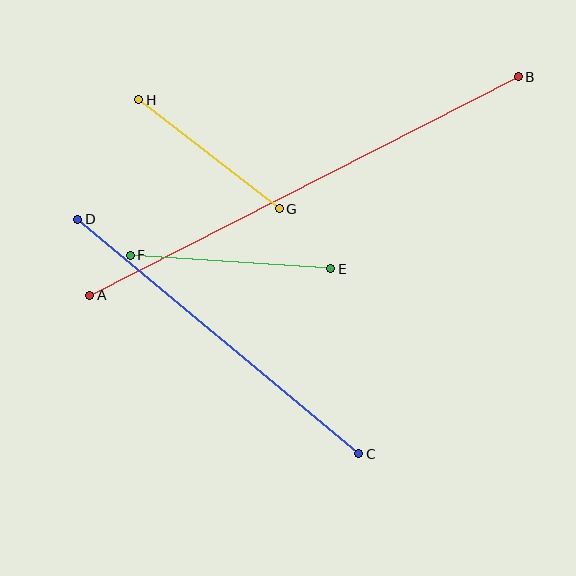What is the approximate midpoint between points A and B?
The midpoint is at approximately (304, 186) pixels.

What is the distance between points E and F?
The distance is approximately 201 pixels.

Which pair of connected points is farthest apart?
Points A and B are farthest apart.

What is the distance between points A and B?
The distance is approximately 481 pixels.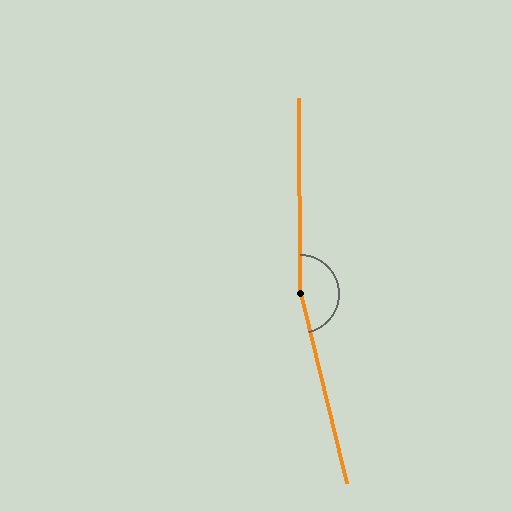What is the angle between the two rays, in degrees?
Approximately 166 degrees.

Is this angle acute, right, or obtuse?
It is obtuse.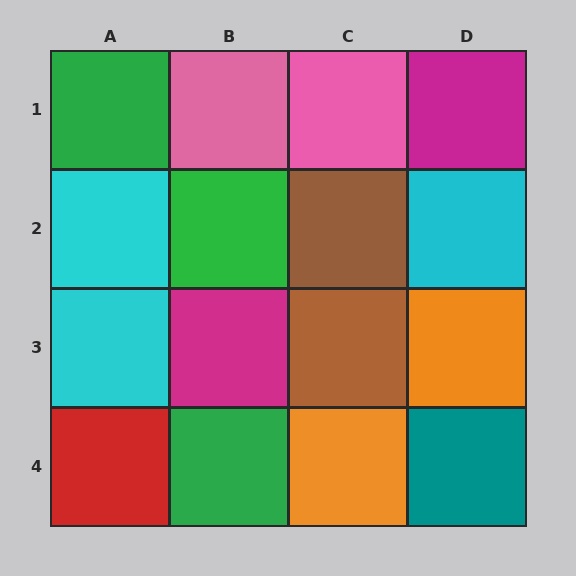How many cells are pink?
2 cells are pink.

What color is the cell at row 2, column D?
Cyan.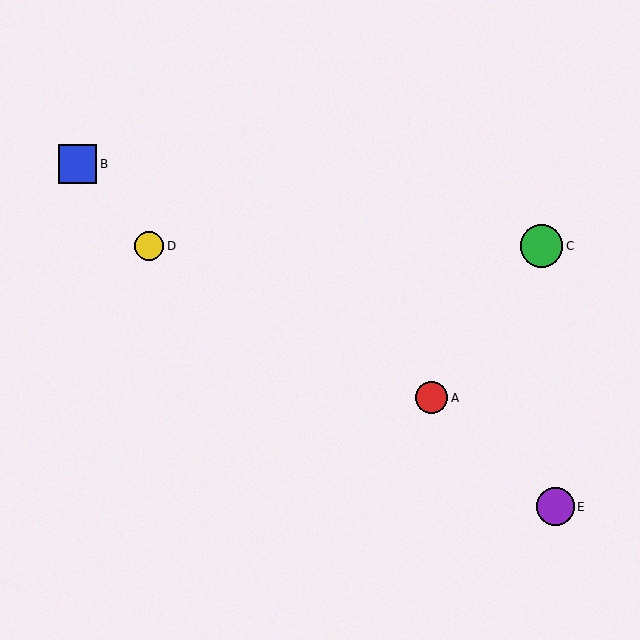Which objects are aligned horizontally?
Objects C, D are aligned horizontally.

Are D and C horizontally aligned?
Yes, both are at y≈246.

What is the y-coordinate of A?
Object A is at y≈398.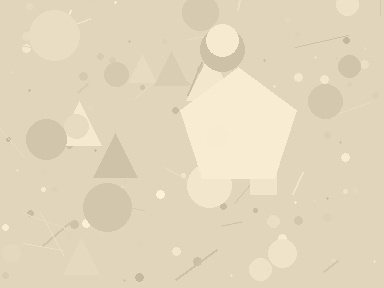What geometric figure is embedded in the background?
A pentagon is embedded in the background.